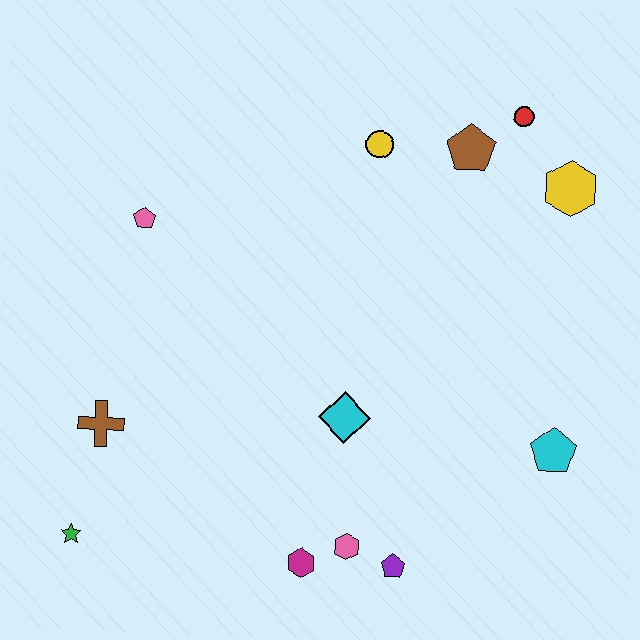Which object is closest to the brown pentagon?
The red circle is closest to the brown pentagon.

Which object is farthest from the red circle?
The green star is farthest from the red circle.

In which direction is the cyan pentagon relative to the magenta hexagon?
The cyan pentagon is to the right of the magenta hexagon.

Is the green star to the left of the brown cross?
Yes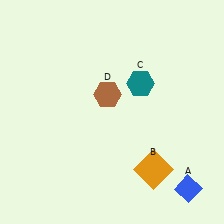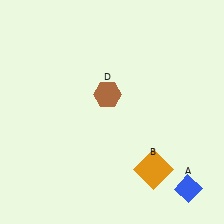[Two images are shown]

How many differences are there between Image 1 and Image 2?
There is 1 difference between the two images.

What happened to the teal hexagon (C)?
The teal hexagon (C) was removed in Image 2. It was in the top-right area of Image 1.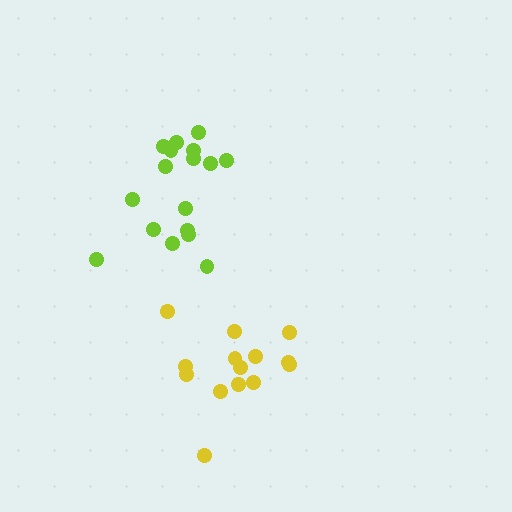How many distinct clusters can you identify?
There are 2 distinct clusters.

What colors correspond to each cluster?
The clusters are colored: yellow, lime.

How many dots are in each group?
Group 1: 14 dots, Group 2: 17 dots (31 total).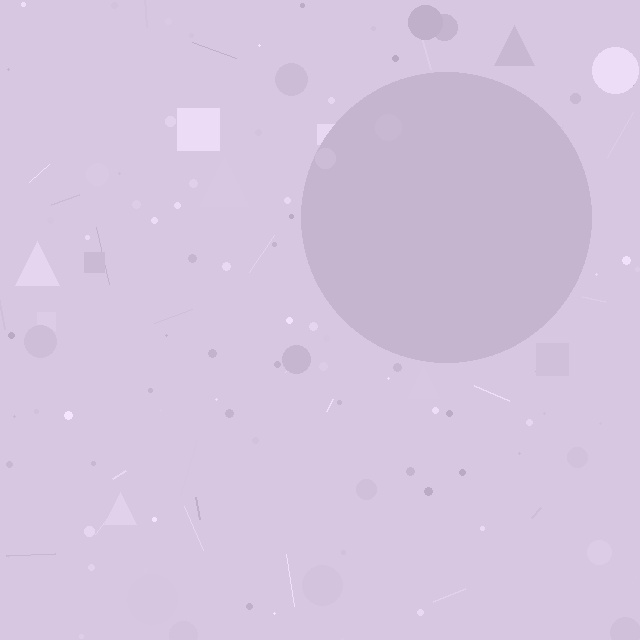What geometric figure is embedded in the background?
A circle is embedded in the background.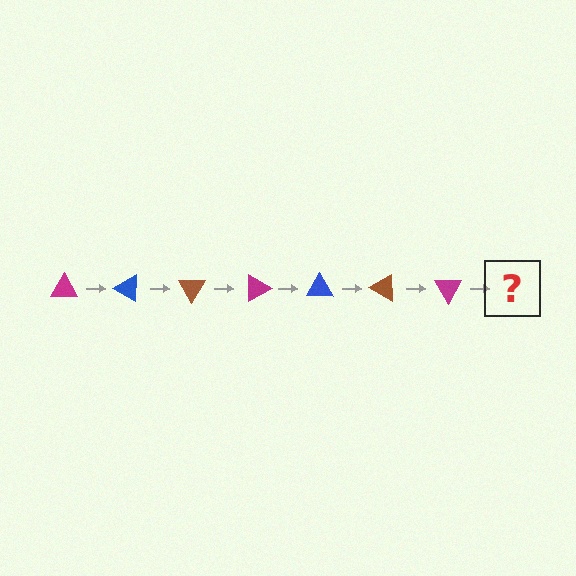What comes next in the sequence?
The next element should be a blue triangle, rotated 210 degrees from the start.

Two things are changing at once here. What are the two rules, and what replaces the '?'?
The two rules are that it rotates 30 degrees each step and the color cycles through magenta, blue, and brown. The '?' should be a blue triangle, rotated 210 degrees from the start.